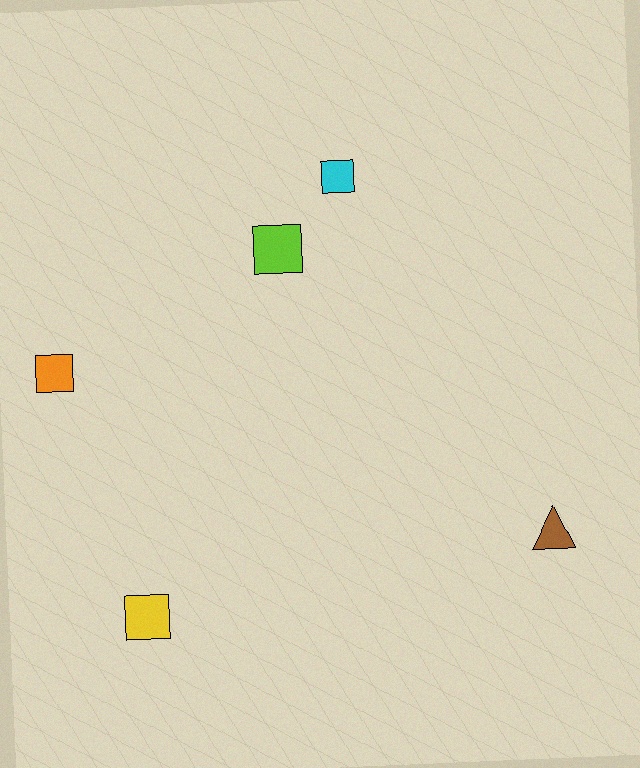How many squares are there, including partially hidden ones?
There are 4 squares.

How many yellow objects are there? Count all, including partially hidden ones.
There is 1 yellow object.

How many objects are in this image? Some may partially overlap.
There are 5 objects.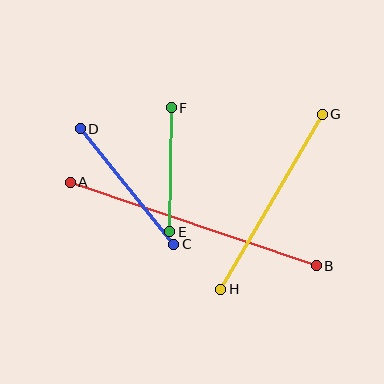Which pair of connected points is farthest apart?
Points A and B are farthest apart.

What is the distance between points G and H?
The distance is approximately 202 pixels.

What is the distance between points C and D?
The distance is approximately 149 pixels.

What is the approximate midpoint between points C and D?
The midpoint is at approximately (127, 187) pixels.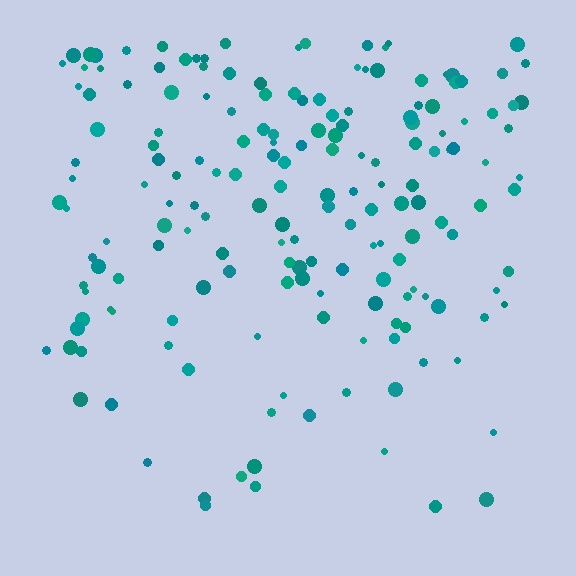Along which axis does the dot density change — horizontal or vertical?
Vertical.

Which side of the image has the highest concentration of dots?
The top.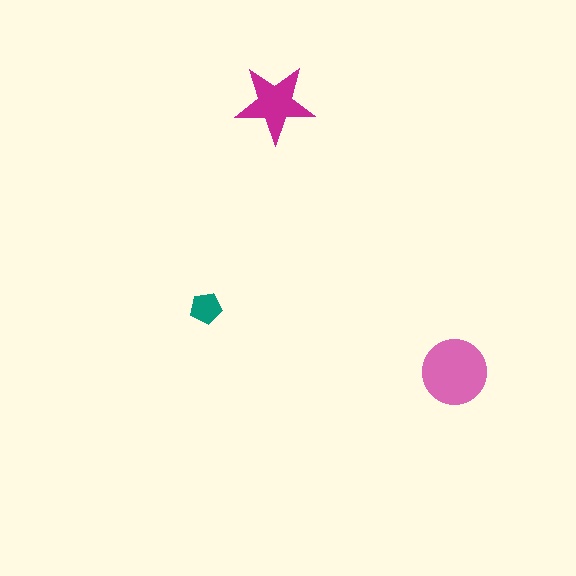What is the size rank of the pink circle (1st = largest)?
1st.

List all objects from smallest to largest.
The teal pentagon, the magenta star, the pink circle.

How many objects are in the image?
There are 3 objects in the image.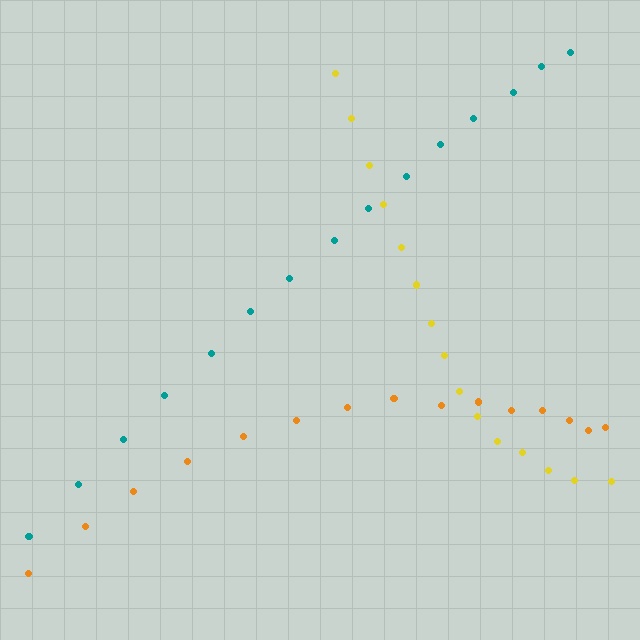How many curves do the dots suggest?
There are 3 distinct paths.